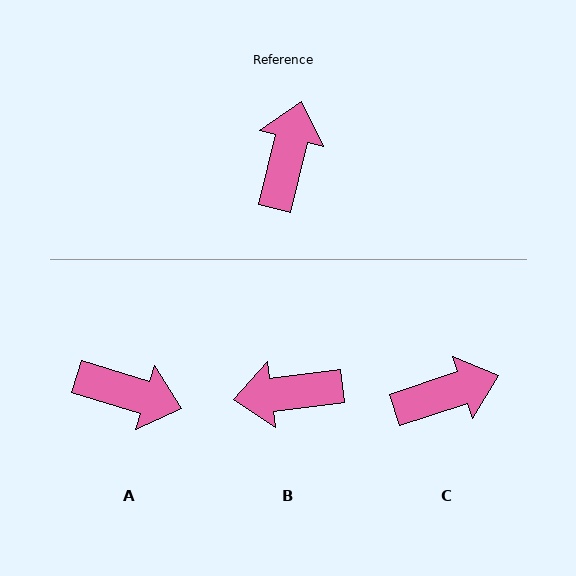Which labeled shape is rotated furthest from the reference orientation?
B, about 111 degrees away.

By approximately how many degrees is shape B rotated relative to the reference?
Approximately 111 degrees counter-clockwise.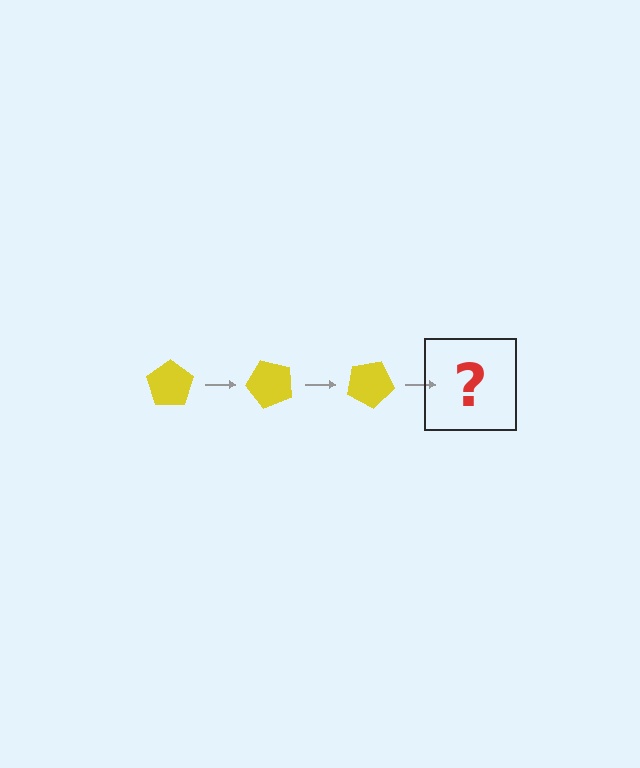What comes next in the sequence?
The next element should be a yellow pentagon rotated 150 degrees.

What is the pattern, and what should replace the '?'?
The pattern is that the pentagon rotates 50 degrees each step. The '?' should be a yellow pentagon rotated 150 degrees.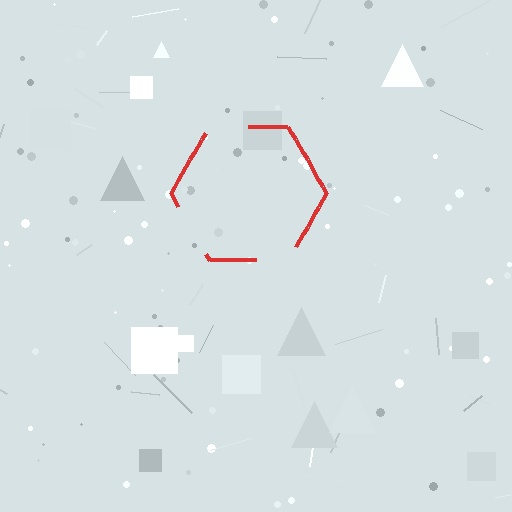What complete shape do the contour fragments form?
The contour fragments form a hexagon.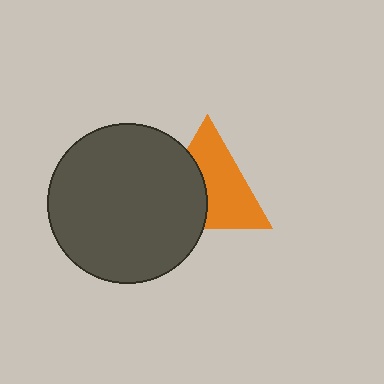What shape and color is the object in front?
The object in front is a dark gray circle.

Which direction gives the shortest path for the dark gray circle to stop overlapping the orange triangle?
Moving left gives the shortest separation.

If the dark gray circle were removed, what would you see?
You would see the complete orange triangle.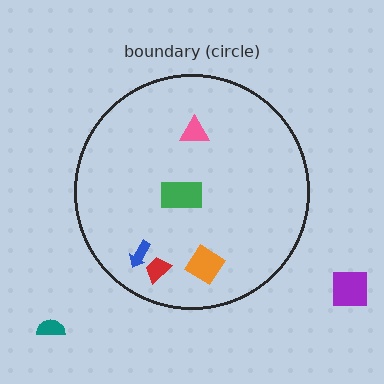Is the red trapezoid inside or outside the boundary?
Inside.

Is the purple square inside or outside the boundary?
Outside.